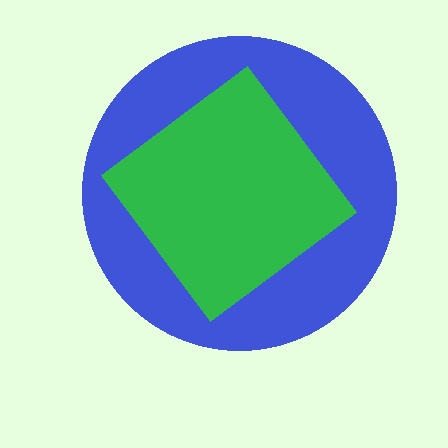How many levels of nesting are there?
2.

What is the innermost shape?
The green diamond.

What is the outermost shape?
The blue circle.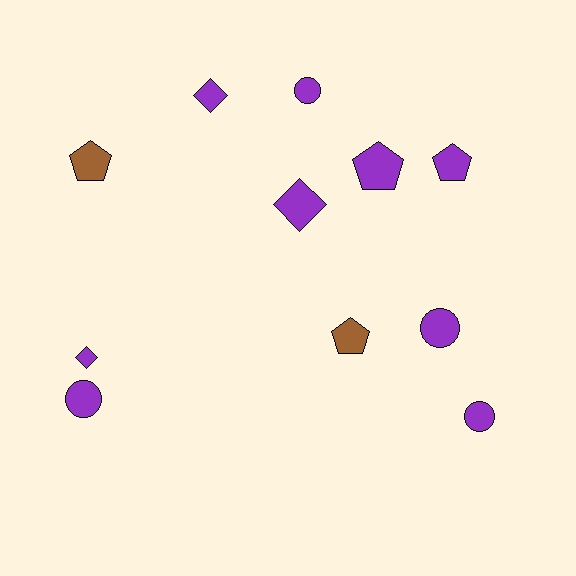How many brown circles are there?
There are no brown circles.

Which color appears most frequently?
Purple, with 9 objects.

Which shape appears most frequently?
Pentagon, with 4 objects.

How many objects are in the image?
There are 11 objects.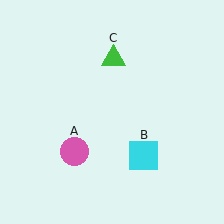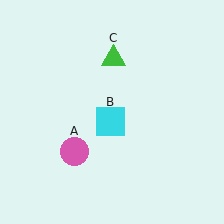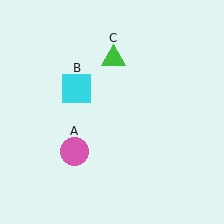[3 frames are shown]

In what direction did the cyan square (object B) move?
The cyan square (object B) moved up and to the left.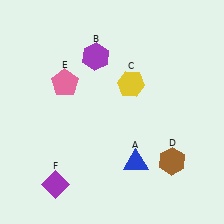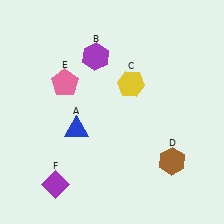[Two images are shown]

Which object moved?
The blue triangle (A) moved left.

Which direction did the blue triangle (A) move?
The blue triangle (A) moved left.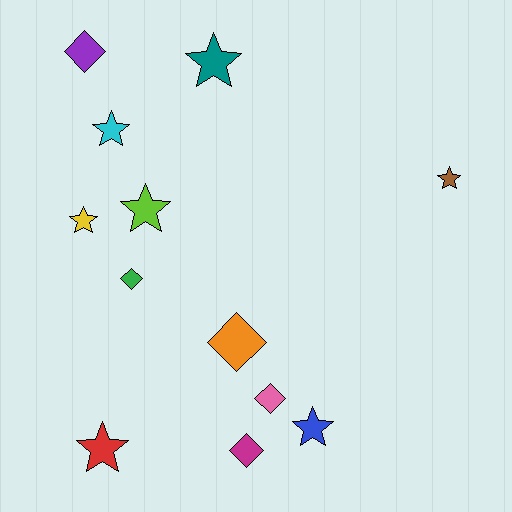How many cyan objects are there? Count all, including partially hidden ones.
There is 1 cyan object.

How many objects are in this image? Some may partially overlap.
There are 12 objects.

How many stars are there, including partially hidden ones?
There are 7 stars.